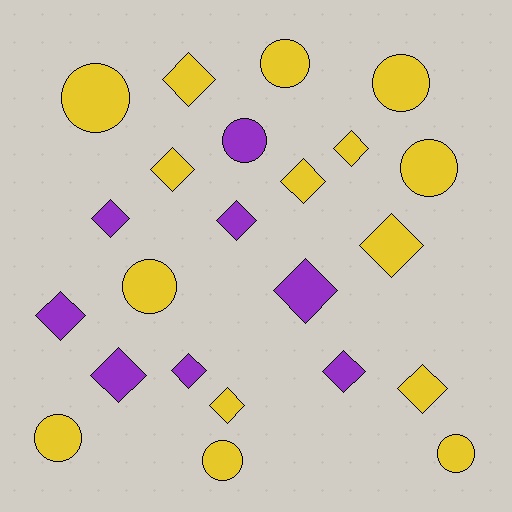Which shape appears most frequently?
Diamond, with 14 objects.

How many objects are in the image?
There are 23 objects.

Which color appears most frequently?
Yellow, with 15 objects.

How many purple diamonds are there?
There are 7 purple diamonds.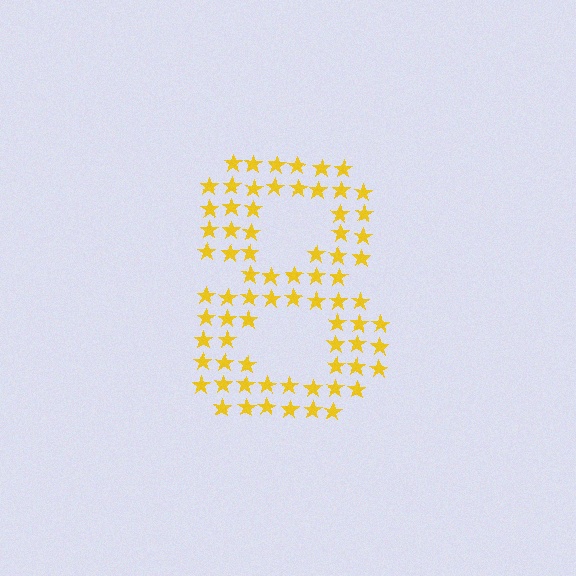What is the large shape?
The large shape is the digit 8.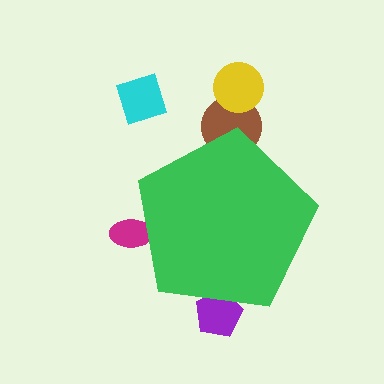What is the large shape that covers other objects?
A green pentagon.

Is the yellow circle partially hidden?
No, the yellow circle is fully visible.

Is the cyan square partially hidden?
No, the cyan square is fully visible.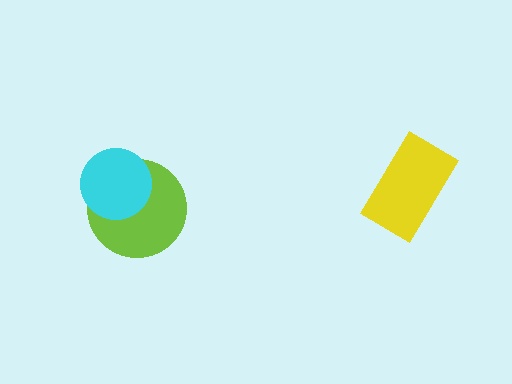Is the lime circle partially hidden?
Yes, it is partially covered by another shape.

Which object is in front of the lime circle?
The cyan circle is in front of the lime circle.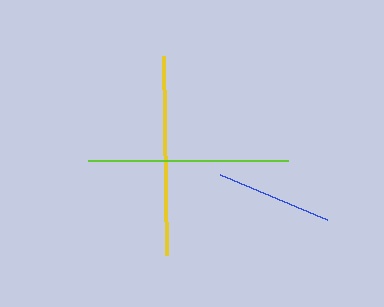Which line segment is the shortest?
The blue line is the shortest at approximately 116 pixels.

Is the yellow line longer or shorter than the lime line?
The lime line is longer than the yellow line.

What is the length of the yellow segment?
The yellow segment is approximately 199 pixels long.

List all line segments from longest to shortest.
From longest to shortest: lime, yellow, blue.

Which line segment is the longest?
The lime line is the longest at approximately 201 pixels.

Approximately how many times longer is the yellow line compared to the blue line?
The yellow line is approximately 1.7 times the length of the blue line.